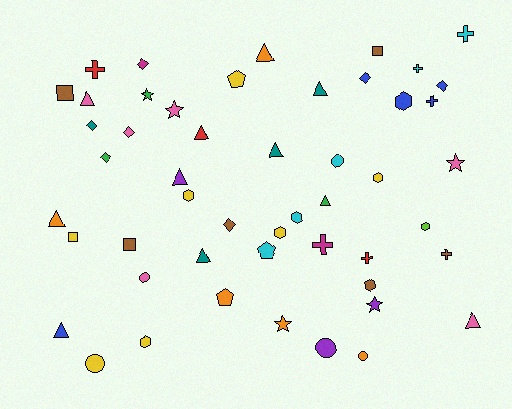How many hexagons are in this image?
There are 8 hexagons.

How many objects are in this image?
There are 50 objects.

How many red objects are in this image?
There are 3 red objects.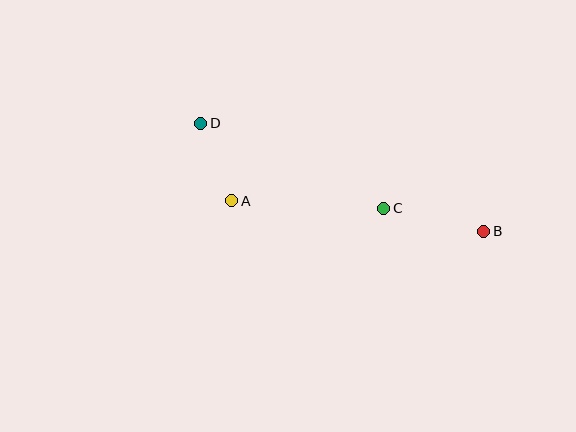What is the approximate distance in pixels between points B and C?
The distance between B and C is approximately 103 pixels.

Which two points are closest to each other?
Points A and D are closest to each other.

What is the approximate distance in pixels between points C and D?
The distance between C and D is approximately 202 pixels.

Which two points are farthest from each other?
Points B and D are farthest from each other.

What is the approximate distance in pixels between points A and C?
The distance between A and C is approximately 152 pixels.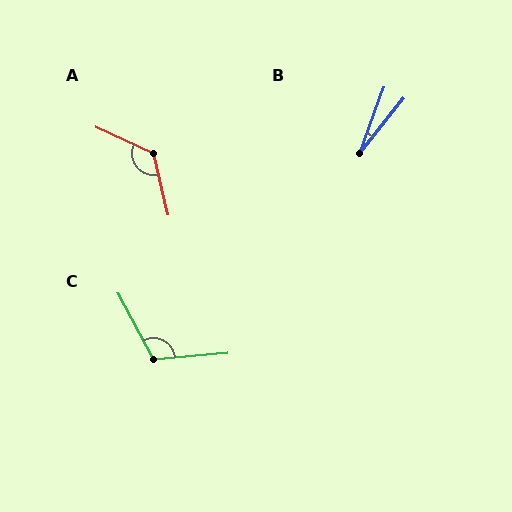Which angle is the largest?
A, at approximately 128 degrees.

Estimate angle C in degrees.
Approximately 113 degrees.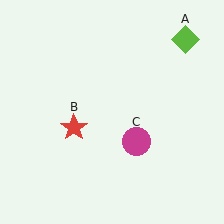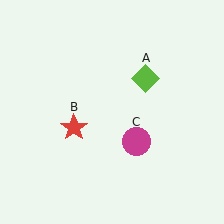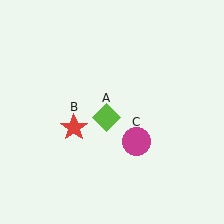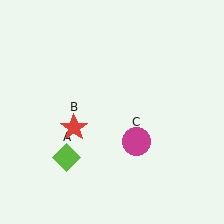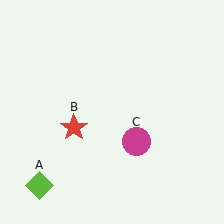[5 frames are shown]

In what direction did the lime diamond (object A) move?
The lime diamond (object A) moved down and to the left.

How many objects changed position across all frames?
1 object changed position: lime diamond (object A).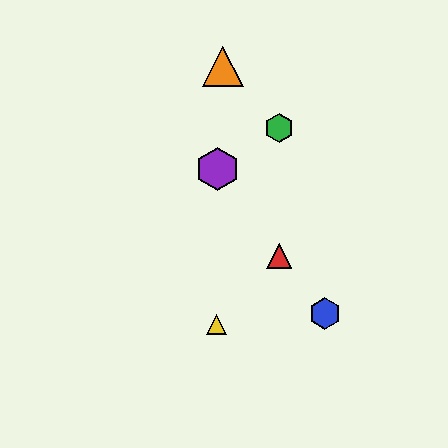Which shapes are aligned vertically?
The red triangle, the green hexagon are aligned vertically.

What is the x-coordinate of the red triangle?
The red triangle is at x≈279.